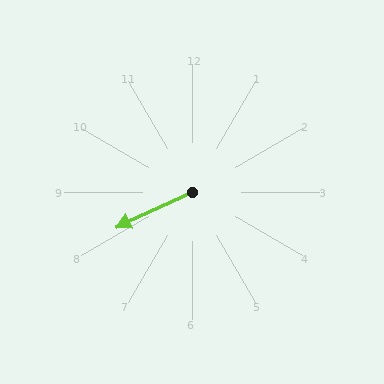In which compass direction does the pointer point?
Southwest.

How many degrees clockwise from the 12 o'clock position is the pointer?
Approximately 245 degrees.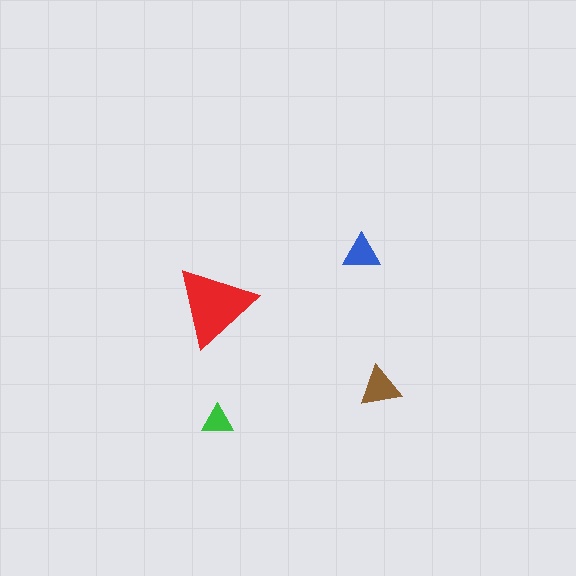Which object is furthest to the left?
The red triangle is leftmost.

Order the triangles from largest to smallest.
the red one, the brown one, the blue one, the green one.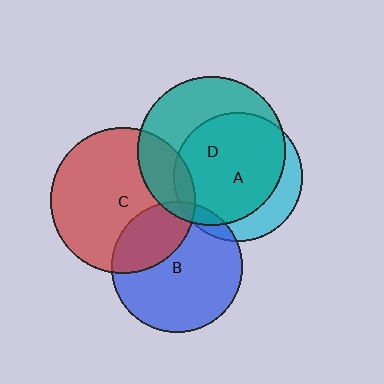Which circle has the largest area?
Circle D (teal).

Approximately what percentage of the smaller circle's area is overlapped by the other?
Approximately 10%.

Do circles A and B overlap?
Yes.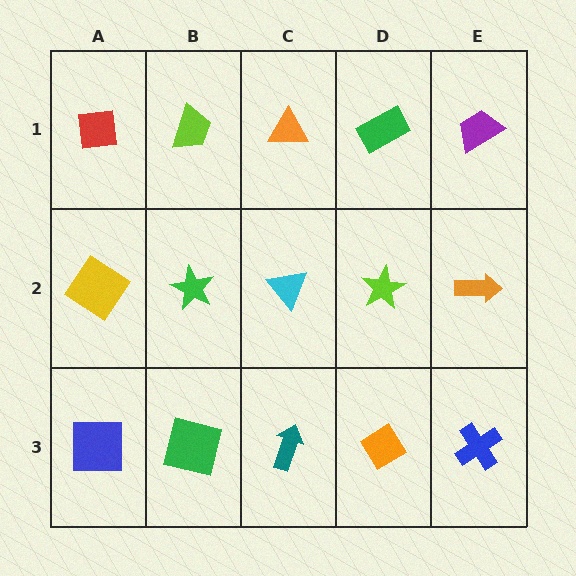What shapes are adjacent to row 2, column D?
A green rectangle (row 1, column D), an orange diamond (row 3, column D), a cyan triangle (row 2, column C), an orange arrow (row 2, column E).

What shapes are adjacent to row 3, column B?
A green star (row 2, column B), a blue square (row 3, column A), a teal arrow (row 3, column C).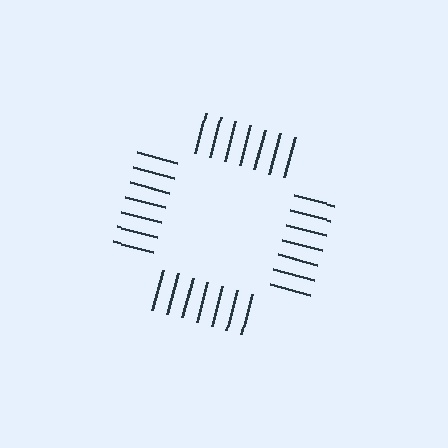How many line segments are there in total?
28 — 7 along each of the 4 edges.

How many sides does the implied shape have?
4 sides — the line-ends trace a square.